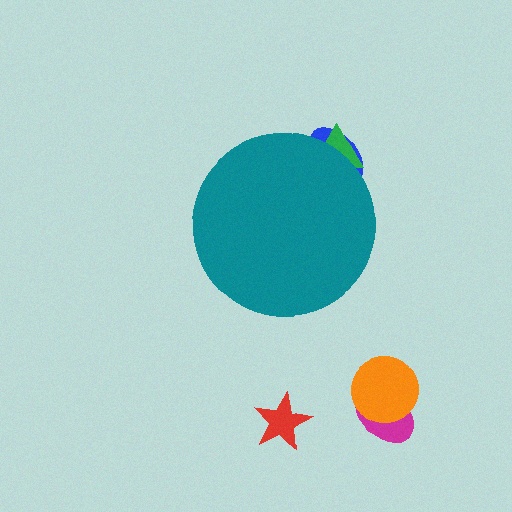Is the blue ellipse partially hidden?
Yes, the blue ellipse is partially hidden behind the teal circle.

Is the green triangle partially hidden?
Yes, the green triangle is partially hidden behind the teal circle.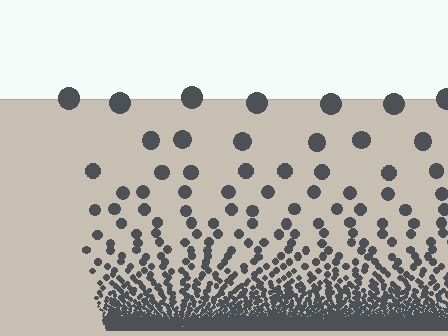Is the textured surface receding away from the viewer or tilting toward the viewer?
The surface appears to tilt toward the viewer. Texture elements get larger and sparser toward the top.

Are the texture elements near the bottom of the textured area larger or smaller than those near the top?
Smaller. The gradient is inverted — elements near the bottom are smaller and denser.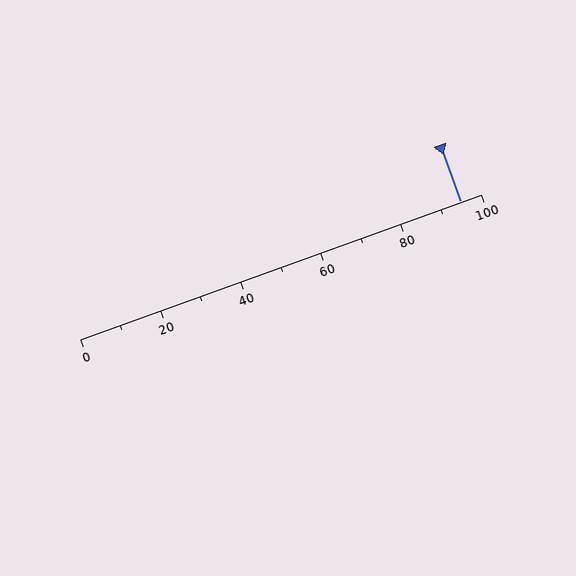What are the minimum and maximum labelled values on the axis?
The axis runs from 0 to 100.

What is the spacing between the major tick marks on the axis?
The major ticks are spaced 20 apart.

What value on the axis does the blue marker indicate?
The marker indicates approximately 95.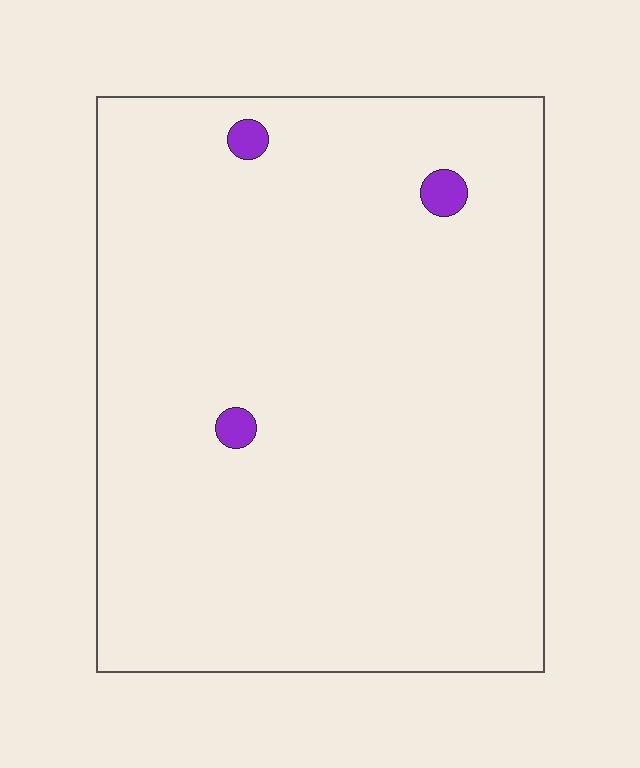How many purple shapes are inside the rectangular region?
3.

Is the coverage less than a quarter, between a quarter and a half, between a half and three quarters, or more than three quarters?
Less than a quarter.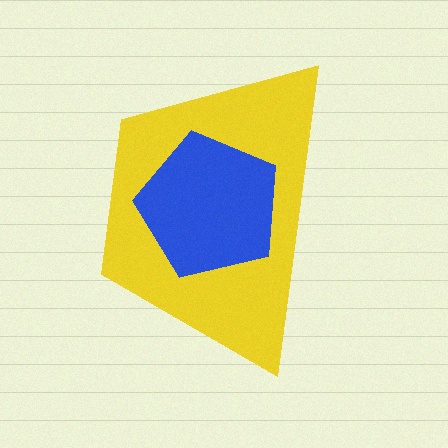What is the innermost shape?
The blue pentagon.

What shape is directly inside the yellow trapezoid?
The blue pentagon.